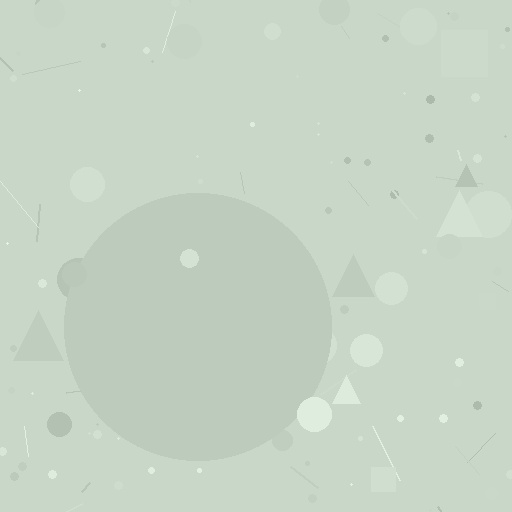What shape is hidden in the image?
A circle is hidden in the image.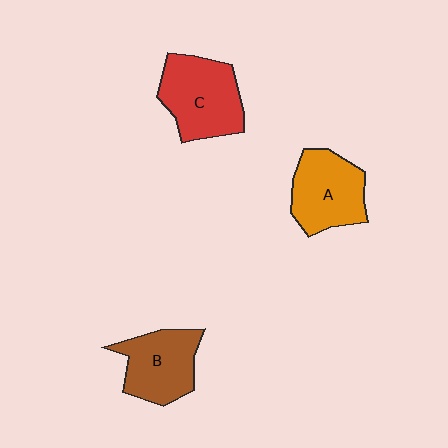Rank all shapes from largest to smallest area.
From largest to smallest: C (red), A (orange), B (brown).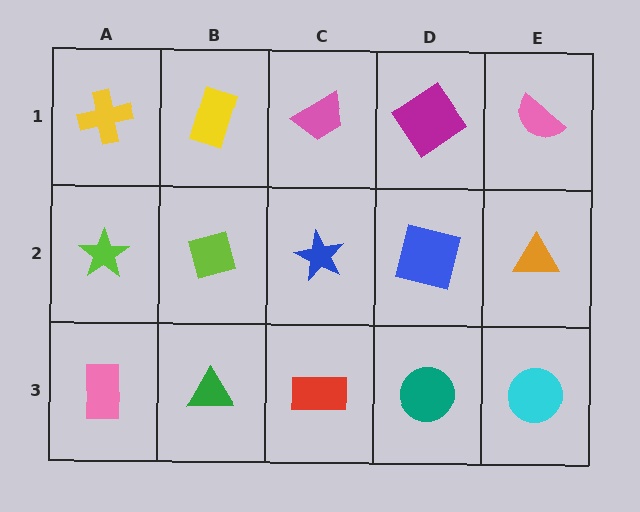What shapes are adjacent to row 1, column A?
A lime star (row 2, column A), a yellow rectangle (row 1, column B).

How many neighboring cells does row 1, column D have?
3.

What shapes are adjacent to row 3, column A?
A lime star (row 2, column A), a green triangle (row 3, column B).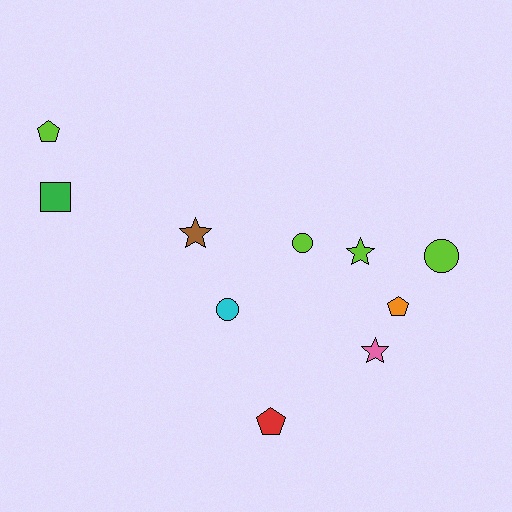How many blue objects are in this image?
There are no blue objects.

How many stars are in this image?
There are 3 stars.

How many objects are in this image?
There are 10 objects.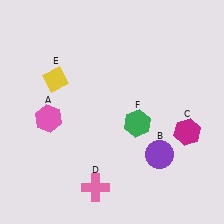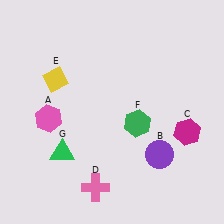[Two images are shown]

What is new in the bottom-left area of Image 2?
A green triangle (G) was added in the bottom-left area of Image 2.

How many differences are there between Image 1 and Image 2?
There is 1 difference between the two images.